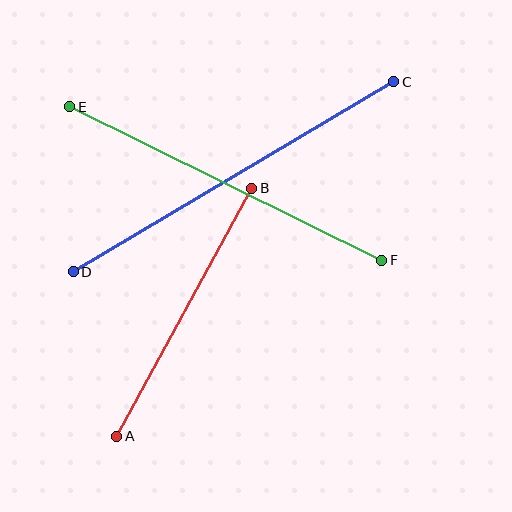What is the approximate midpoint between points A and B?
The midpoint is at approximately (184, 312) pixels.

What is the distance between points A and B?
The distance is approximately 283 pixels.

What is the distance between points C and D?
The distance is approximately 372 pixels.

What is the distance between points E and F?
The distance is approximately 348 pixels.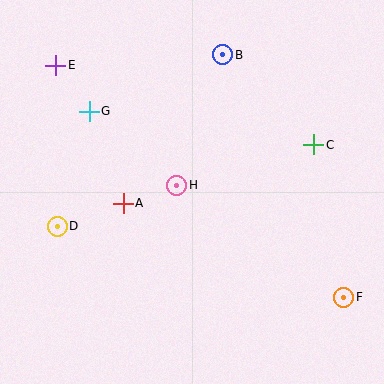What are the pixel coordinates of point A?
Point A is at (123, 203).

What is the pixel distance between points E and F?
The distance between E and F is 370 pixels.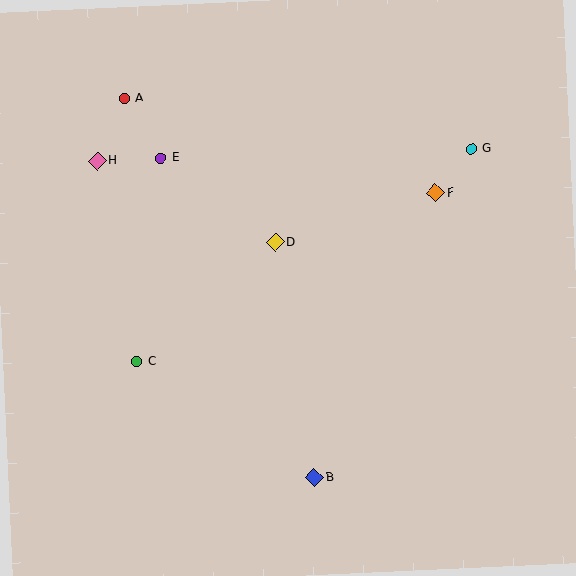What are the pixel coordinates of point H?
Point H is at (97, 161).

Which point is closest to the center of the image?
Point D at (275, 242) is closest to the center.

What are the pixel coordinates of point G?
Point G is at (471, 149).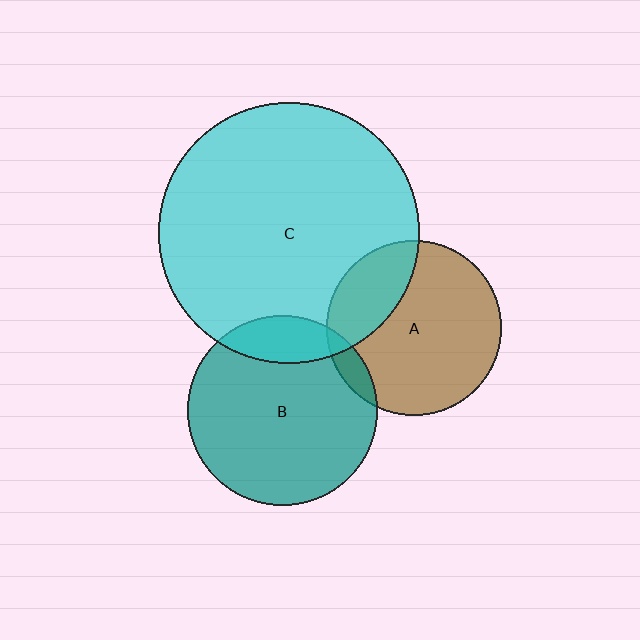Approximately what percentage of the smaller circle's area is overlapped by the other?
Approximately 15%.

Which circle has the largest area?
Circle C (cyan).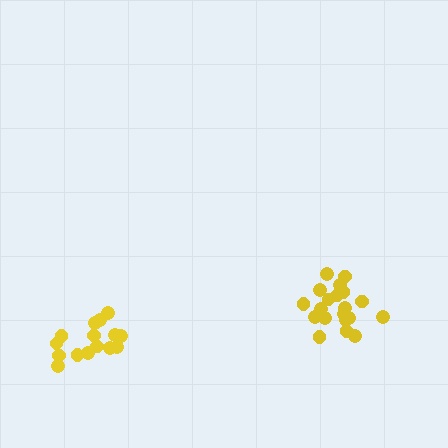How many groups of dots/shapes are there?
There are 2 groups.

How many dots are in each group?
Group 1: 20 dots, Group 2: 15 dots (35 total).